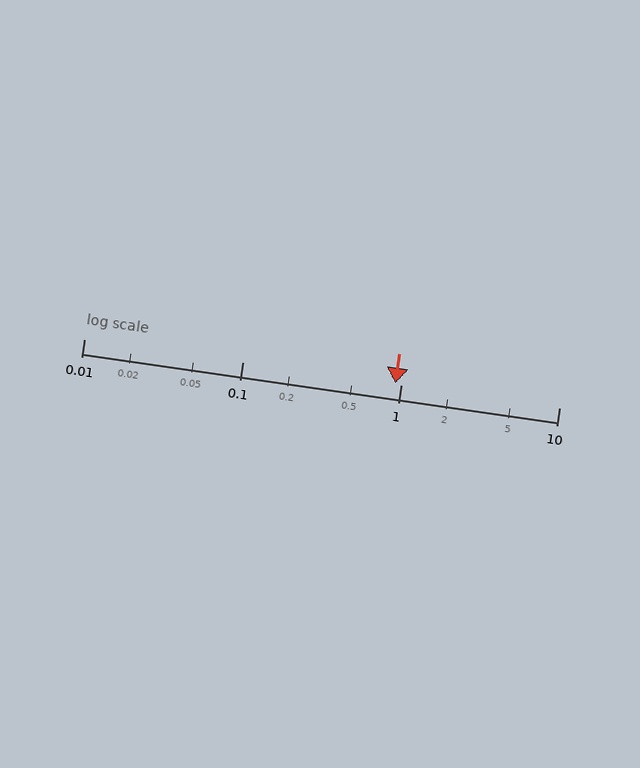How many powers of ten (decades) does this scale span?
The scale spans 3 decades, from 0.01 to 10.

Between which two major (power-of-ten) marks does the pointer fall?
The pointer is between 0.1 and 1.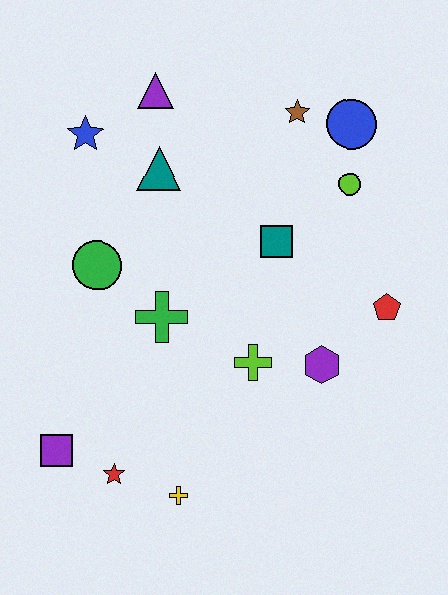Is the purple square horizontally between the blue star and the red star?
No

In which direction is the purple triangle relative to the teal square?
The purple triangle is above the teal square.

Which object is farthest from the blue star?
The yellow cross is farthest from the blue star.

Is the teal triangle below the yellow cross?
No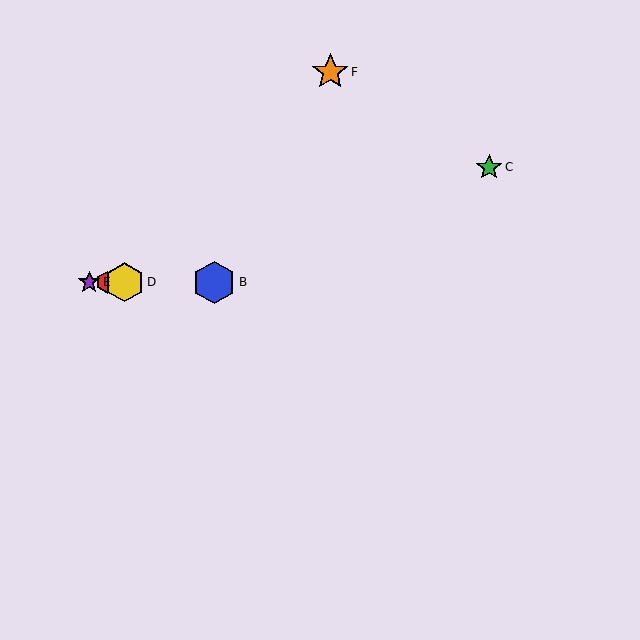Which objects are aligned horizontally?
Objects A, B, D, E are aligned horizontally.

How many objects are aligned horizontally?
4 objects (A, B, D, E) are aligned horizontally.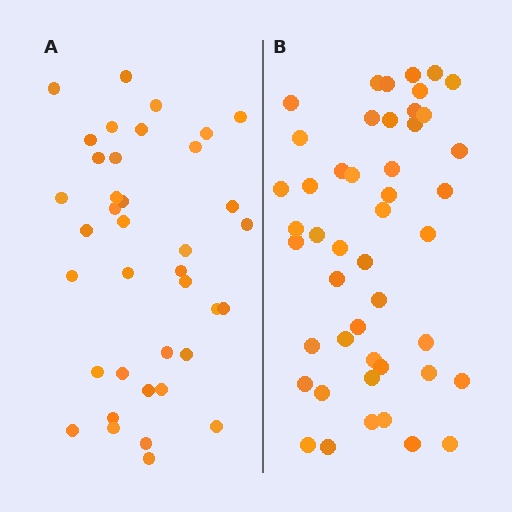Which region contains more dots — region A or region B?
Region B (the right region) has more dots.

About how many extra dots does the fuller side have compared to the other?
Region B has roughly 8 or so more dots than region A.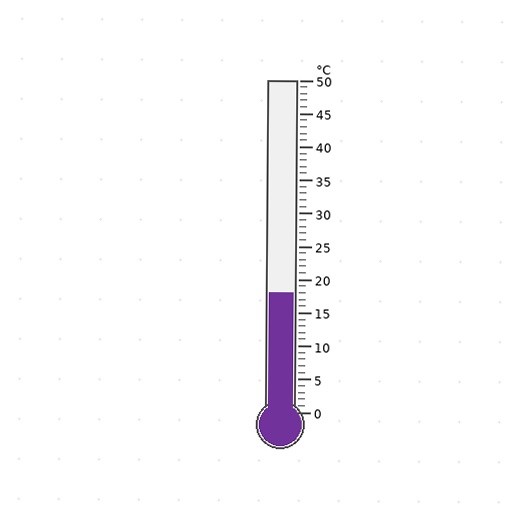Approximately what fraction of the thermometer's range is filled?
The thermometer is filled to approximately 35% of its range.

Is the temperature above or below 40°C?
The temperature is below 40°C.